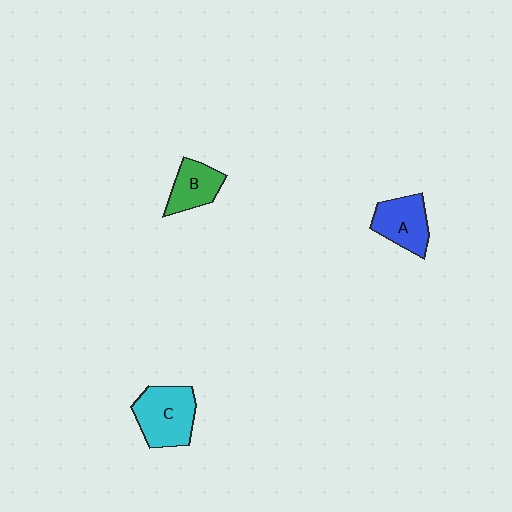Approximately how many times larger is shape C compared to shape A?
Approximately 1.3 times.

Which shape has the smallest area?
Shape B (green).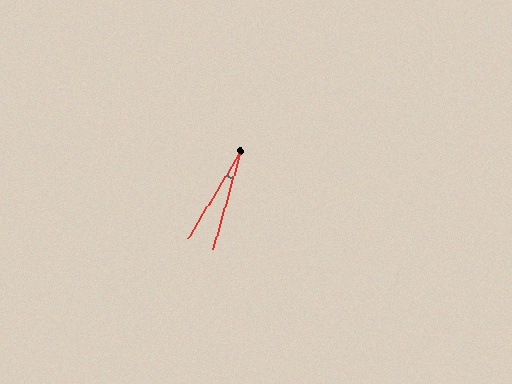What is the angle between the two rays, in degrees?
Approximately 15 degrees.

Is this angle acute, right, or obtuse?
It is acute.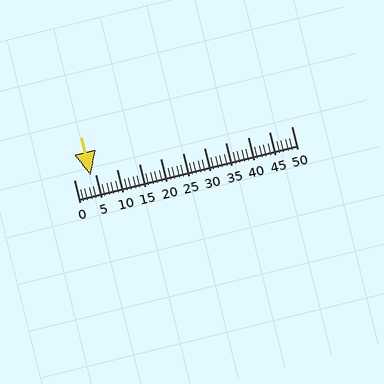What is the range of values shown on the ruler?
The ruler shows values from 0 to 50.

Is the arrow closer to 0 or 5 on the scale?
The arrow is closer to 5.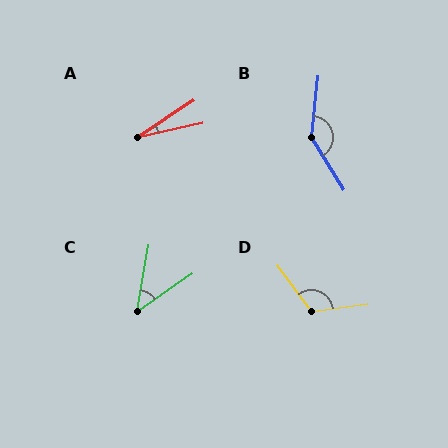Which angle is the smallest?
A, at approximately 21 degrees.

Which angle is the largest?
B, at approximately 143 degrees.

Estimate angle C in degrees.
Approximately 46 degrees.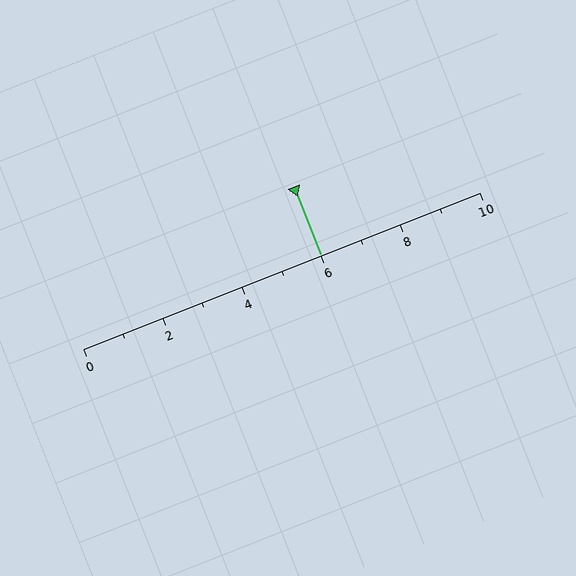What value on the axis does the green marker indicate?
The marker indicates approximately 6.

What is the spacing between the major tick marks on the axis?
The major ticks are spaced 2 apart.